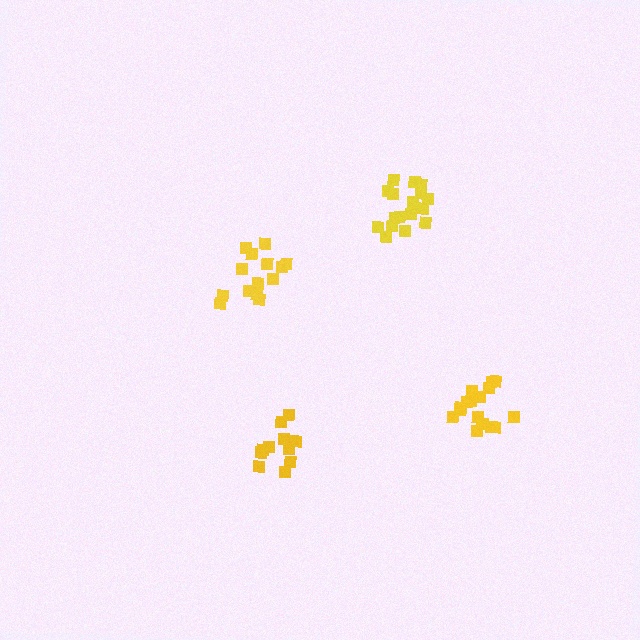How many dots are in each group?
Group 1: 11 dots, Group 2: 16 dots, Group 3: 14 dots, Group 4: 17 dots (58 total).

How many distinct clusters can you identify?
There are 4 distinct clusters.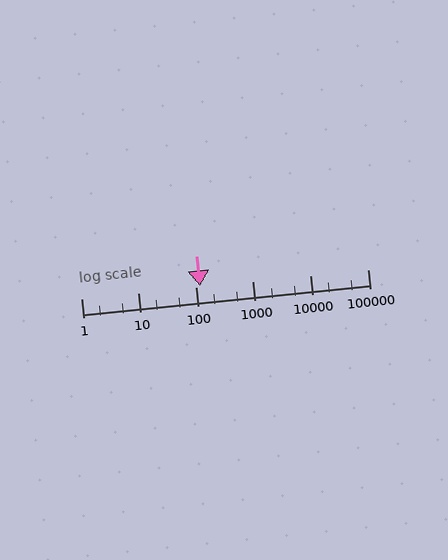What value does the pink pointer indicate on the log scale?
The pointer indicates approximately 120.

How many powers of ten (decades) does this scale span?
The scale spans 5 decades, from 1 to 100000.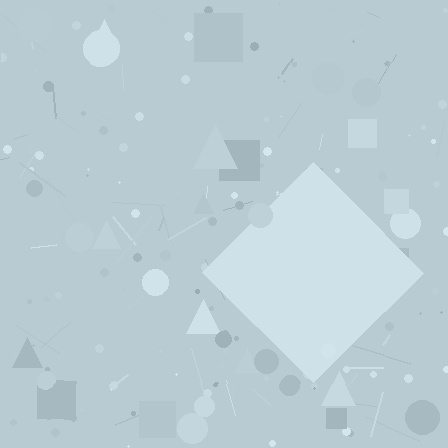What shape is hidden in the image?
A diamond is hidden in the image.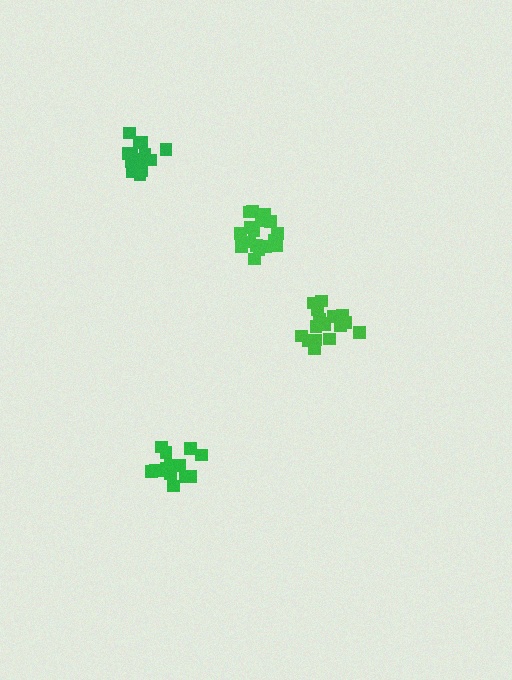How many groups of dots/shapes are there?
There are 4 groups.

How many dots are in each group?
Group 1: 14 dots, Group 2: 18 dots, Group 3: 14 dots, Group 4: 17 dots (63 total).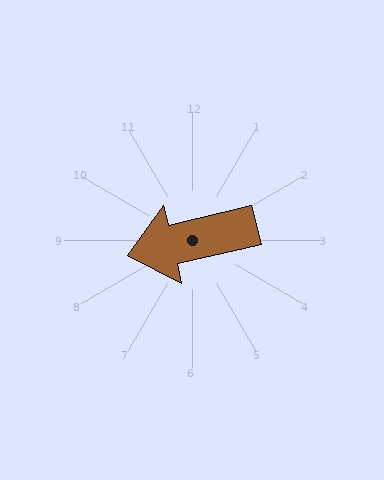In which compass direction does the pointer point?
West.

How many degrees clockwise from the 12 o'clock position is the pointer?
Approximately 257 degrees.